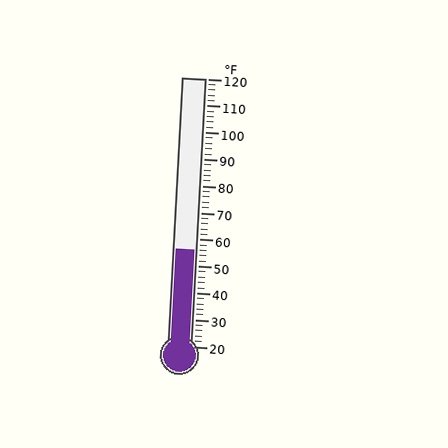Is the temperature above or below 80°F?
The temperature is below 80°F.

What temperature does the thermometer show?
The thermometer shows approximately 56°F.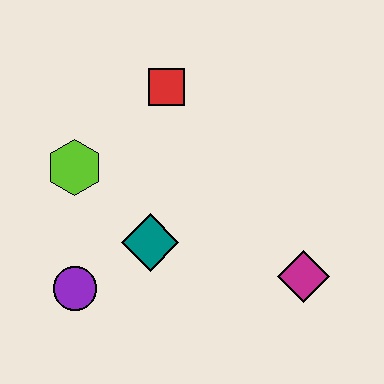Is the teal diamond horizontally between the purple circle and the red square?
Yes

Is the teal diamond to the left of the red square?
Yes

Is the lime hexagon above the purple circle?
Yes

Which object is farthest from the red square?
The magenta diamond is farthest from the red square.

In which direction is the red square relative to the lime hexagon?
The red square is to the right of the lime hexagon.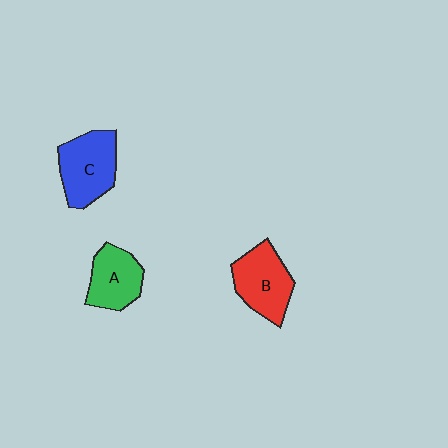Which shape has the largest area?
Shape C (blue).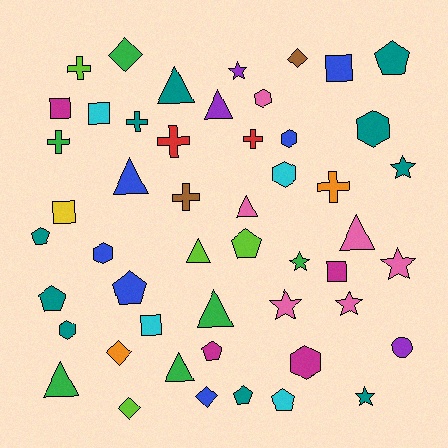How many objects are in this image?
There are 50 objects.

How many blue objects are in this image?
There are 6 blue objects.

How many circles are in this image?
There is 1 circle.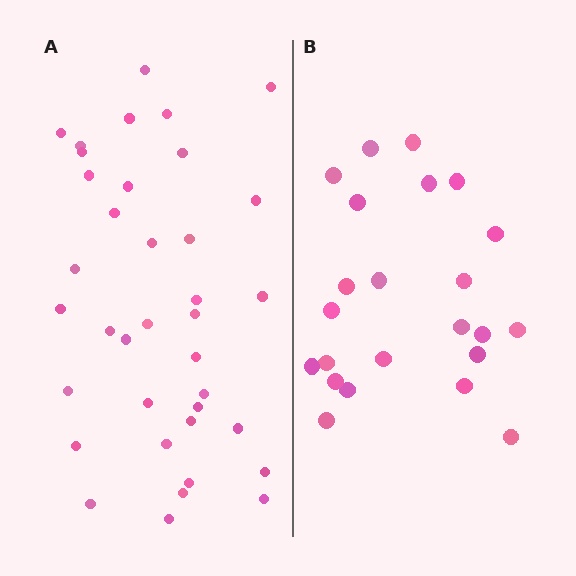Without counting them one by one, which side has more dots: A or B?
Region A (the left region) has more dots.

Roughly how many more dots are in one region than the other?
Region A has approximately 15 more dots than region B.